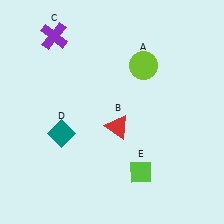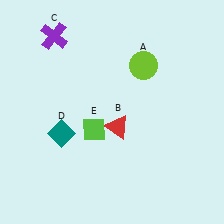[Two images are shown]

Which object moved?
The lime diamond (E) moved left.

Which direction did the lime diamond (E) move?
The lime diamond (E) moved left.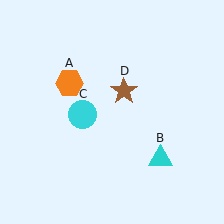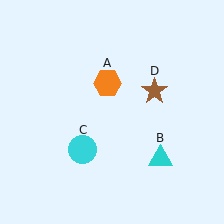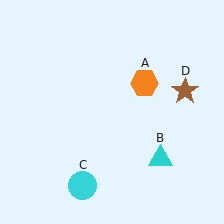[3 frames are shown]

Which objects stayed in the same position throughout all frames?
Cyan triangle (object B) remained stationary.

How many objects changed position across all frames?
3 objects changed position: orange hexagon (object A), cyan circle (object C), brown star (object D).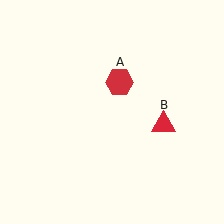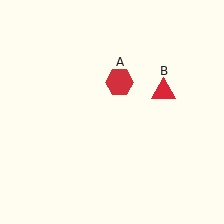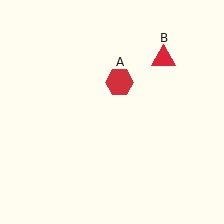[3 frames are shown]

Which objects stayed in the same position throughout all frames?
Red hexagon (object A) remained stationary.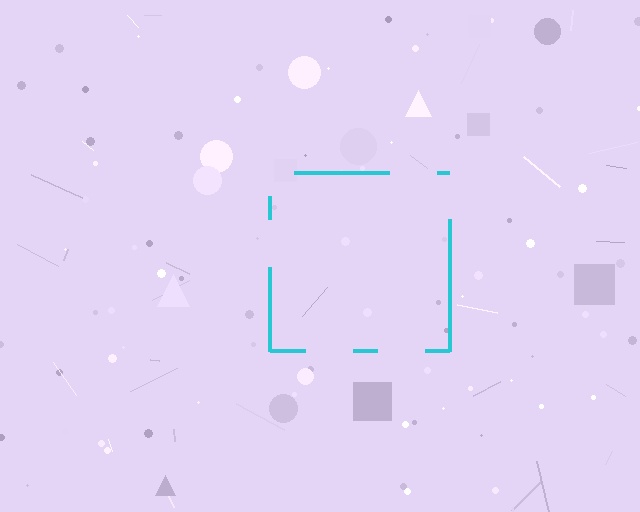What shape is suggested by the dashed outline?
The dashed outline suggests a square.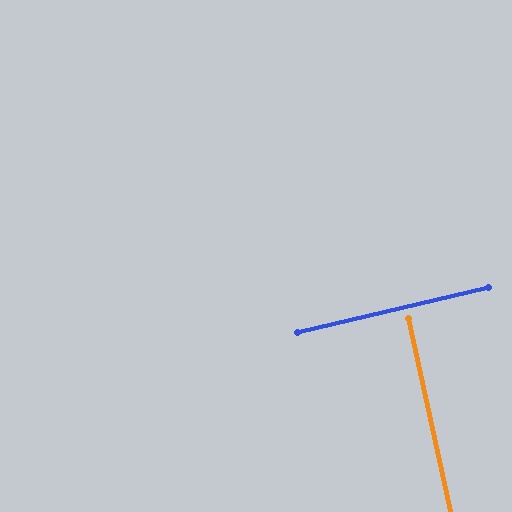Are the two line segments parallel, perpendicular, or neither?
Perpendicular — they meet at approximately 89°.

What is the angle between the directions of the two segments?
Approximately 89 degrees.